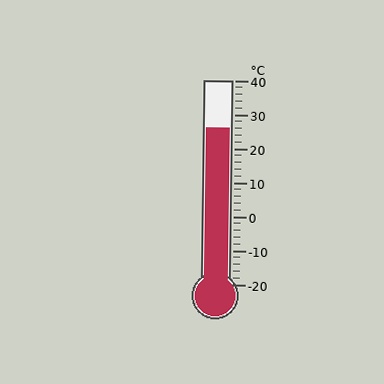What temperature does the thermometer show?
The thermometer shows approximately 26°C.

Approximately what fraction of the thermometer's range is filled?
The thermometer is filled to approximately 75% of its range.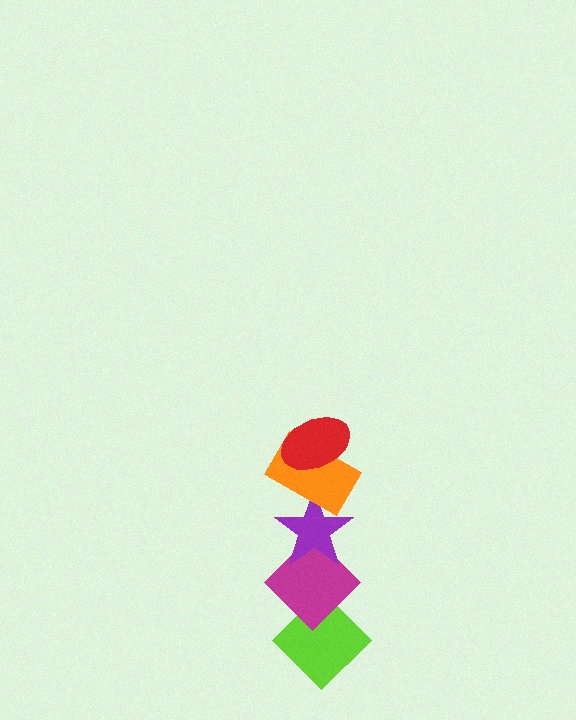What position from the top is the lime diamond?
The lime diamond is 5th from the top.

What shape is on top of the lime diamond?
The magenta diamond is on top of the lime diamond.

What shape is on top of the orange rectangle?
The red ellipse is on top of the orange rectangle.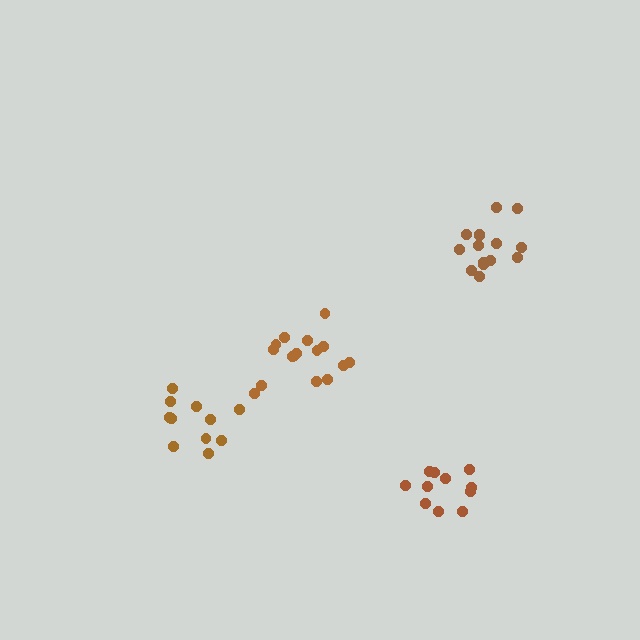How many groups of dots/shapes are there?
There are 4 groups.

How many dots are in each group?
Group 1: 11 dots, Group 2: 15 dots, Group 3: 16 dots, Group 4: 11 dots (53 total).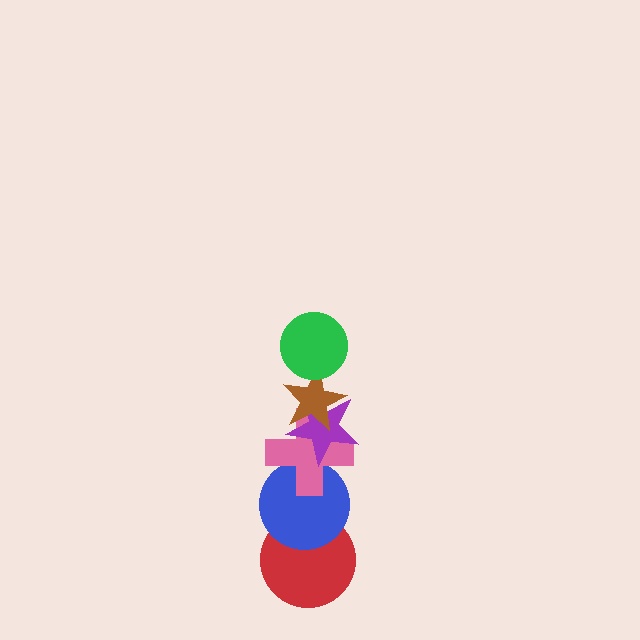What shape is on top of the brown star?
The green circle is on top of the brown star.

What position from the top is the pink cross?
The pink cross is 4th from the top.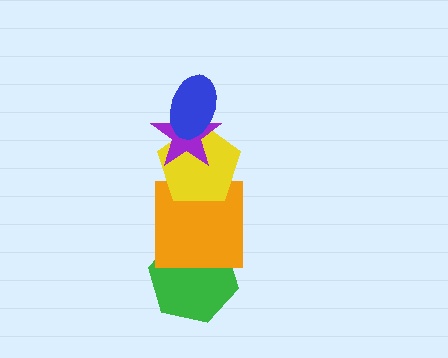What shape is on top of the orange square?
The yellow pentagon is on top of the orange square.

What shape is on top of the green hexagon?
The orange square is on top of the green hexagon.